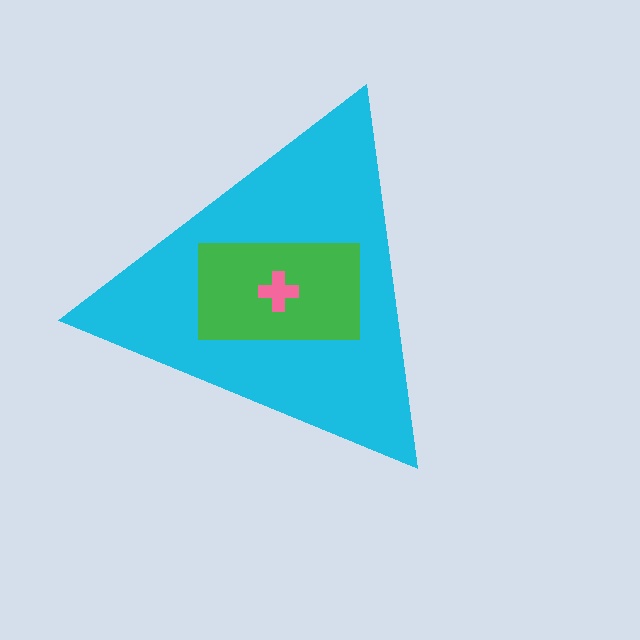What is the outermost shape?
The cyan triangle.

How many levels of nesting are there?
3.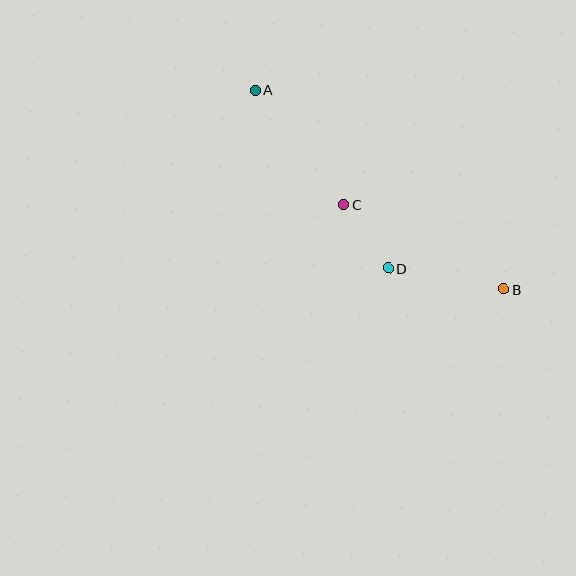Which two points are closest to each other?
Points C and D are closest to each other.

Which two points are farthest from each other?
Points A and B are farthest from each other.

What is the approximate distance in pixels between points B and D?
The distance between B and D is approximately 118 pixels.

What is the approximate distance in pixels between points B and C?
The distance between B and C is approximately 181 pixels.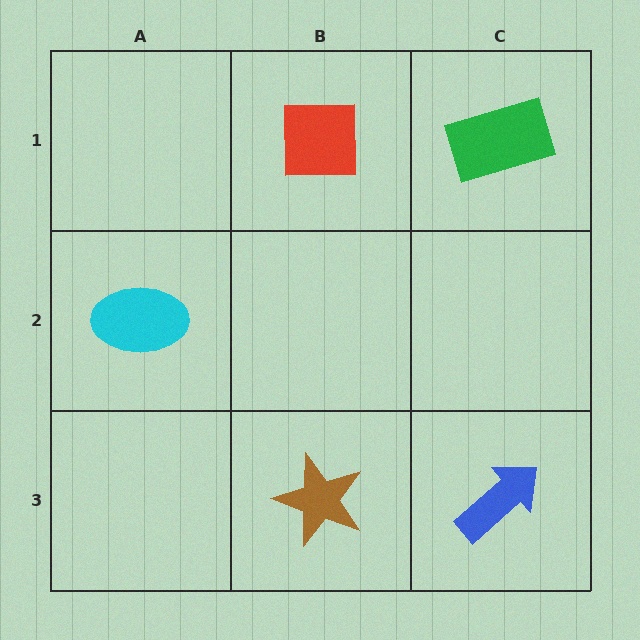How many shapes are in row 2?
1 shape.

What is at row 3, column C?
A blue arrow.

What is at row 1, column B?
A red square.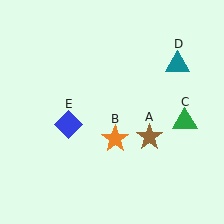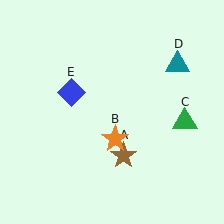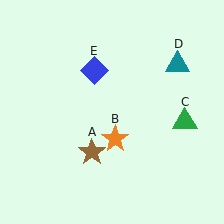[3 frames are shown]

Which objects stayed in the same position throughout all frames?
Orange star (object B) and green triangle (object C) and teal triangle (object D) remained stationary.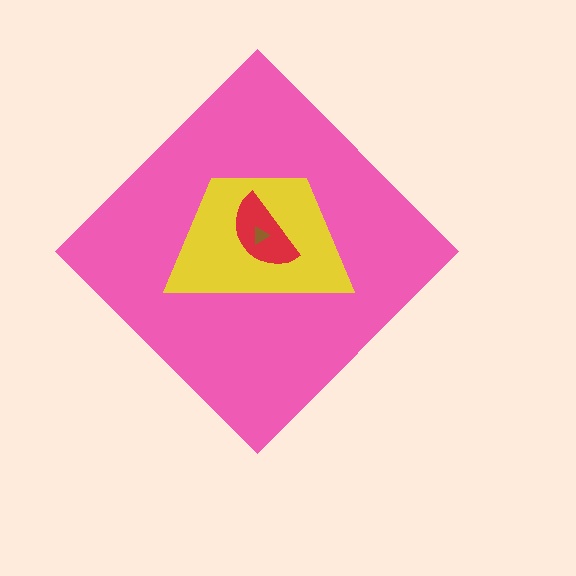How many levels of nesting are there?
4.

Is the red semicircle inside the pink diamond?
Yes.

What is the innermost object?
The brown triangle.